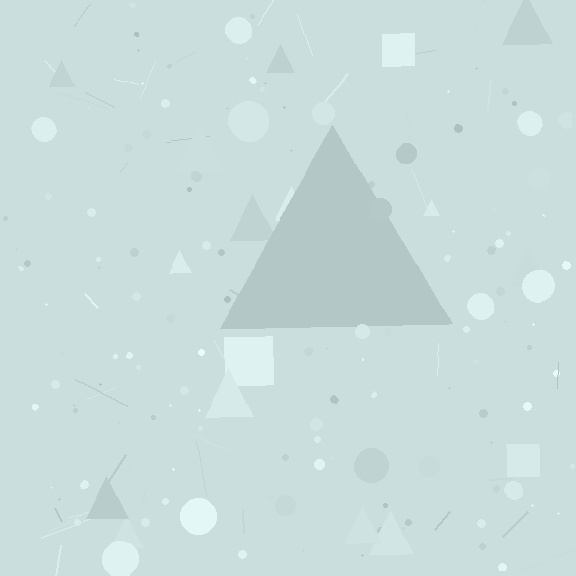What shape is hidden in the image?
A triangle is hidden in the image.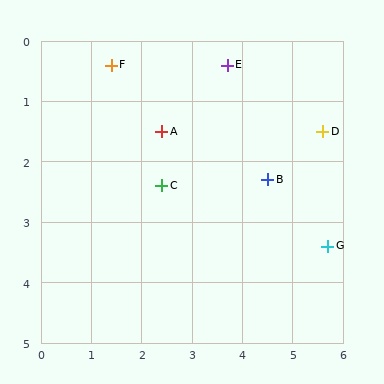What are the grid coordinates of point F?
Point F is at approximately (1.4, 0.4).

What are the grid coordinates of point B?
Point B is at approximately (4.5, 2.3).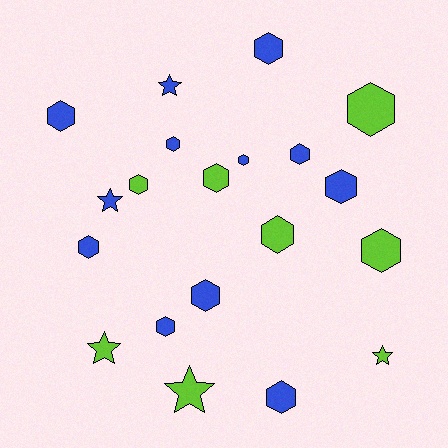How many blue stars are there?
There are 2 blue stars.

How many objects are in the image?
There are 20 objects.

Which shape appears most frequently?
Hexagon, with 15 objects.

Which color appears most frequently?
Blue, with 12 objects.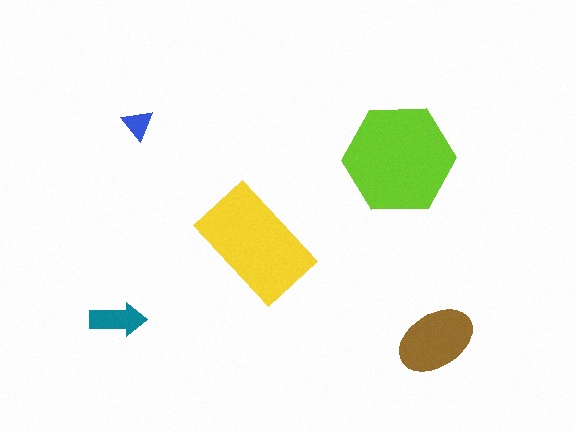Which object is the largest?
The lime hexagon.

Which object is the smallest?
The blue triangle.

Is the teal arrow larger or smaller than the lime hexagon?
Smaller.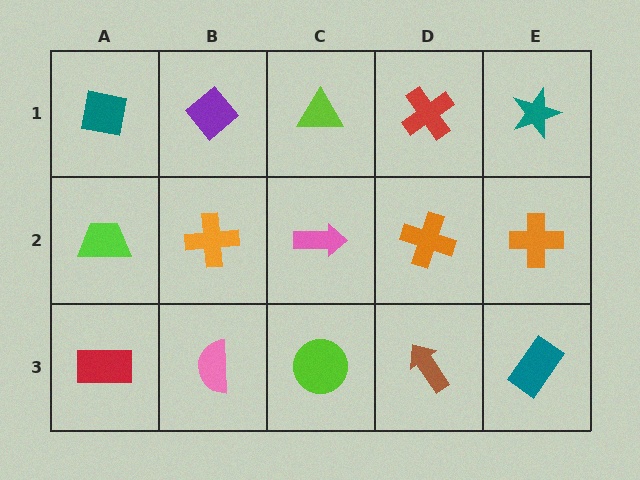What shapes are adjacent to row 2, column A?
A teal square (row 1, column A), a red rectangle (row 3, column A), an orange cross (row 2, column B).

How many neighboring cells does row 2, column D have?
4.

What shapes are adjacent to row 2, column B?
A purple diamond (row 1, column B), a pink semicircle (row 3, column B), a lime trapezoid (row 2, column A), a pink arrow (row 2, column C).